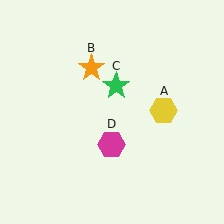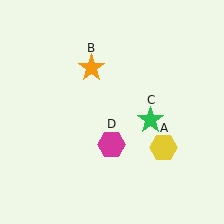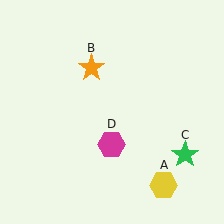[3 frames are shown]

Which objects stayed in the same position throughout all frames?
Orange star (object B) and magenta hexagon (object D) remained stationary.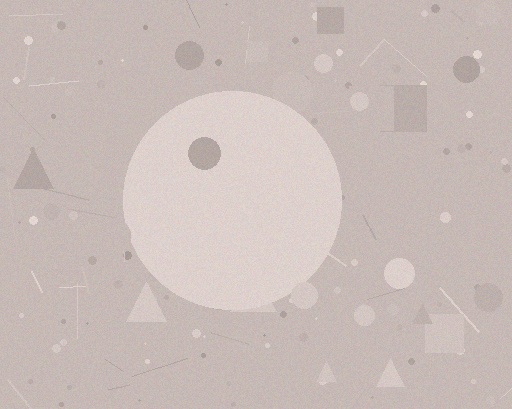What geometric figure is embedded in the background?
A circle is embedded in the background.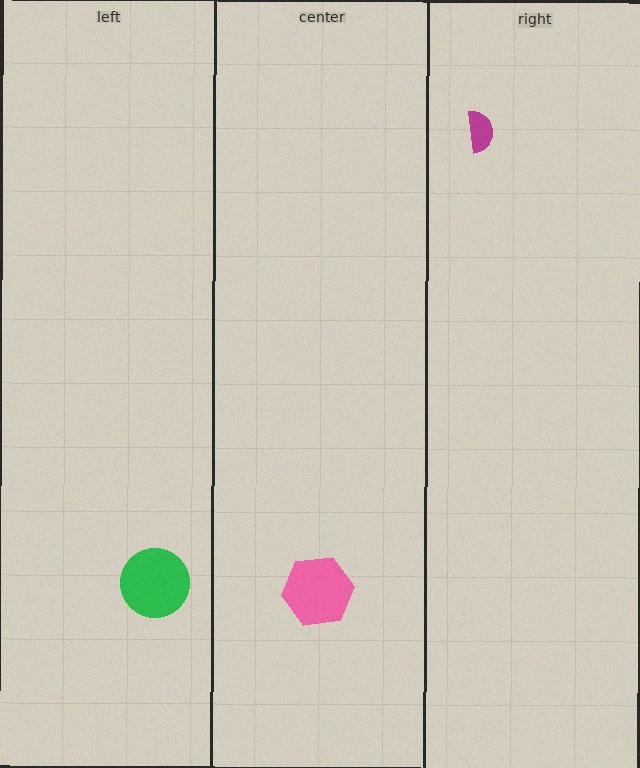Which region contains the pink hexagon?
The center region.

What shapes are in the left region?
The green circle.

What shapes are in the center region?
The pink hexagon.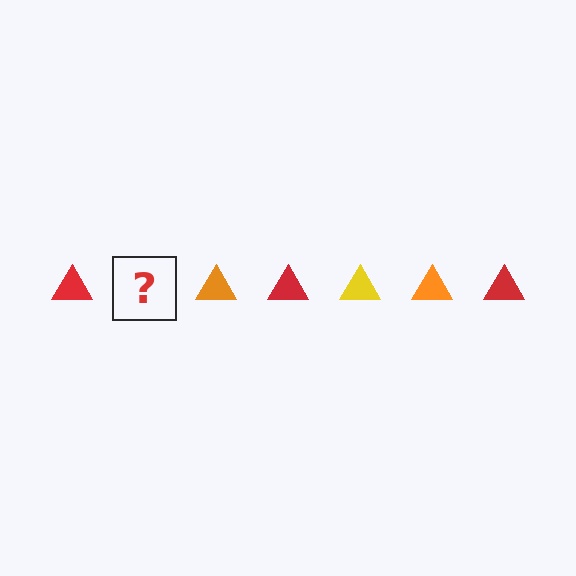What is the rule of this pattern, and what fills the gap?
The rule is that the pattern cycles through red, yellow, orange triangles. The gap should be filled with a yellow triangle.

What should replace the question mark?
The question mark should be replaced with a yellow triangle.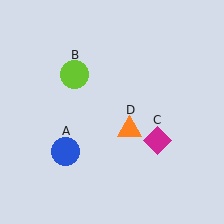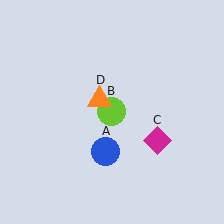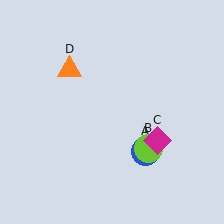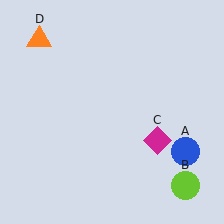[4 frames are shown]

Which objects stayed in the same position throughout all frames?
Magenta diamond (object C) remained stationary.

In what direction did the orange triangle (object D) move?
The orange triangle (object D) moved up and to the left.